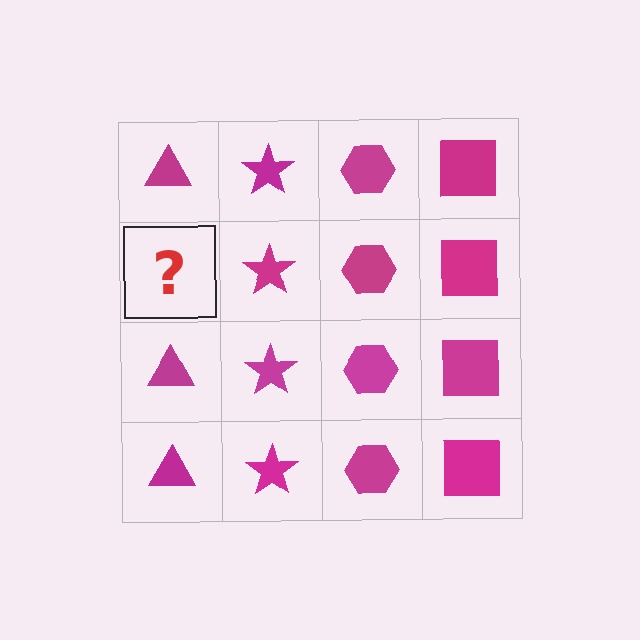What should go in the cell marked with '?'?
The missing cell should contain a magenta triangle.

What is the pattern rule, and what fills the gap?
The rule is that each column has a consistent shape. The gap should be filled with a magenta triangle.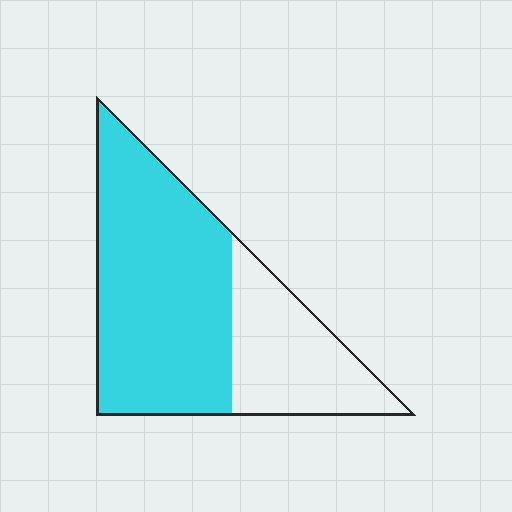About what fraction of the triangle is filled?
About two thirds (2/3).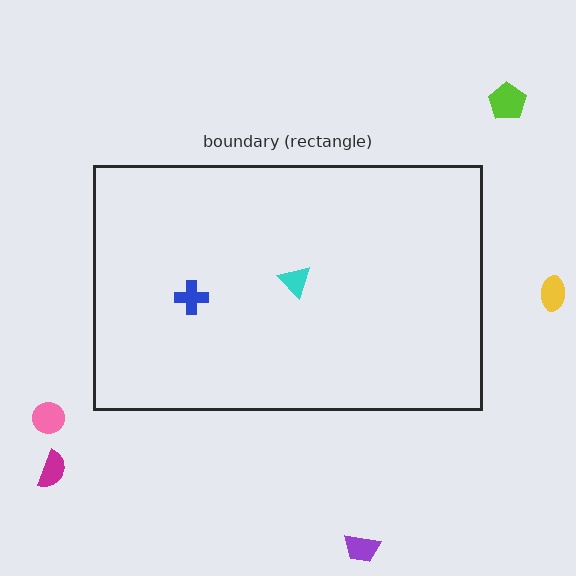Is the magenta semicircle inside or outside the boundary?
Outside.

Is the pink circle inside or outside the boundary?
Outside.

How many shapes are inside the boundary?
2 inside, 5 outside.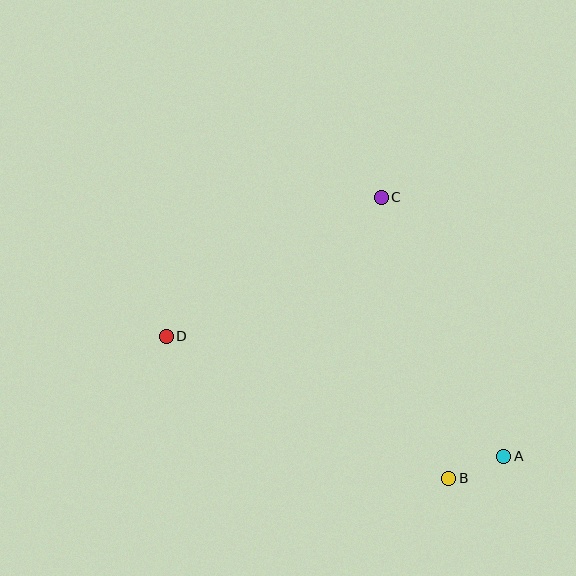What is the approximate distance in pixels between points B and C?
The distance between B and C is approximately 289 pixels.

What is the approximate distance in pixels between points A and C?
The distance between A and C is approximately 286 pixels.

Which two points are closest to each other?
Points A and B are closest to each other.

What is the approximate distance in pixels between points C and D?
The distance between C and D is approximately 256 pixels.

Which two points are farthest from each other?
Points A and D are farthest from each other.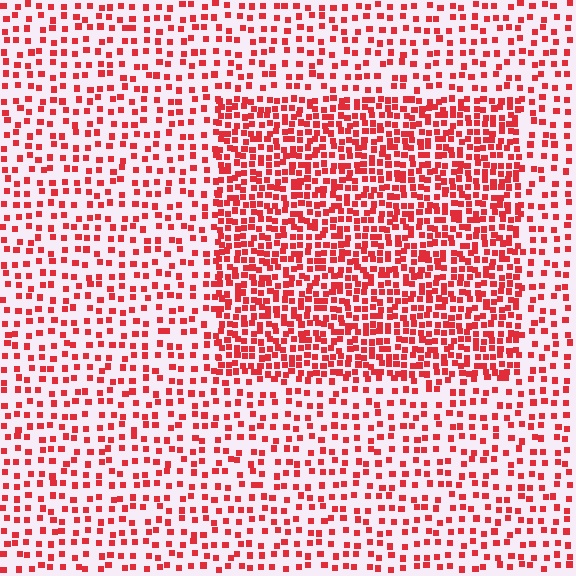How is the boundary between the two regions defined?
The boundary is defined by a change in element density (approximately 2.1x ratio). All elements are the same color, size, and shape.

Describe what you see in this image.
The image contains small red elements arranged at two different densities. A rectangle-shaped region is visible where the elements are more densely packed than the surrounding area.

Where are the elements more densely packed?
The elements are more densely packed inside the rectangle boundary.